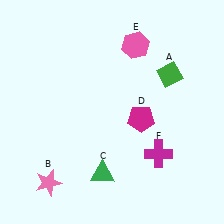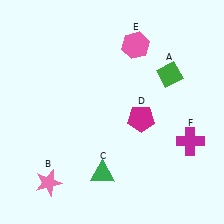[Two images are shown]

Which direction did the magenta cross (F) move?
The magenta cross (F) moved right.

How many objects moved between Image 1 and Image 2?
1 object moved between the two images.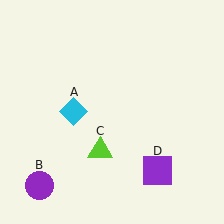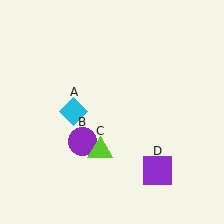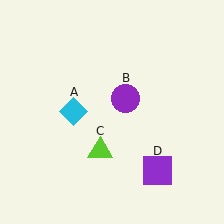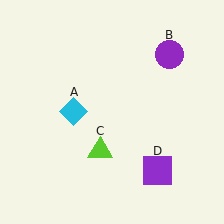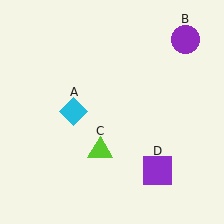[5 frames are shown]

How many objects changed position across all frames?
1 object changed position: purple circle (object B).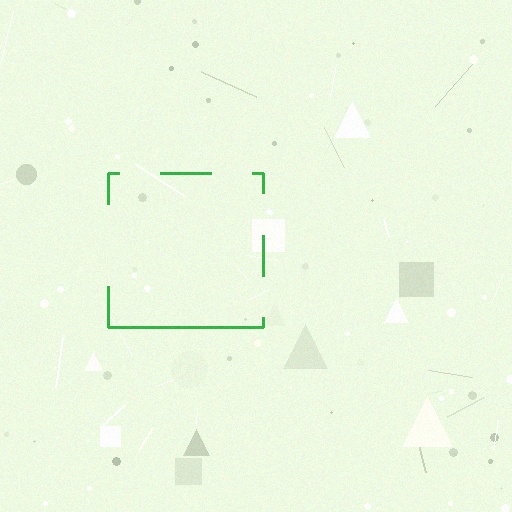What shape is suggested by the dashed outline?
The dashed outline suggests a square.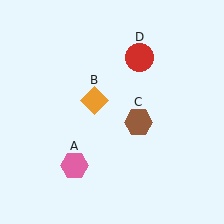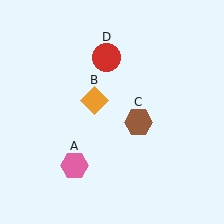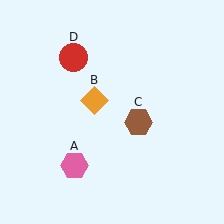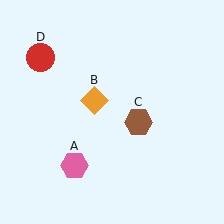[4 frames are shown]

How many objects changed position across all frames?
1 object changed position: red circle (object D).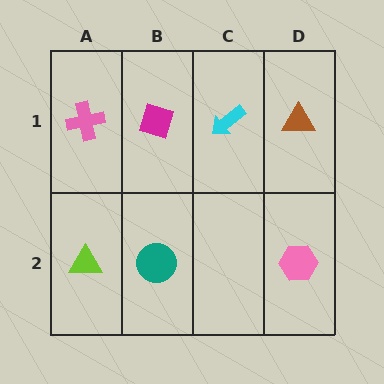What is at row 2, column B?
A teal circle.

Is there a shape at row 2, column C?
No, that cell is empty.